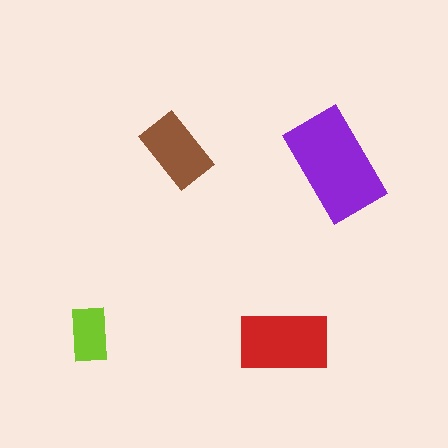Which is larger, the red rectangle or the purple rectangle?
The purple one.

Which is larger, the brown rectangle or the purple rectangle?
The purple one.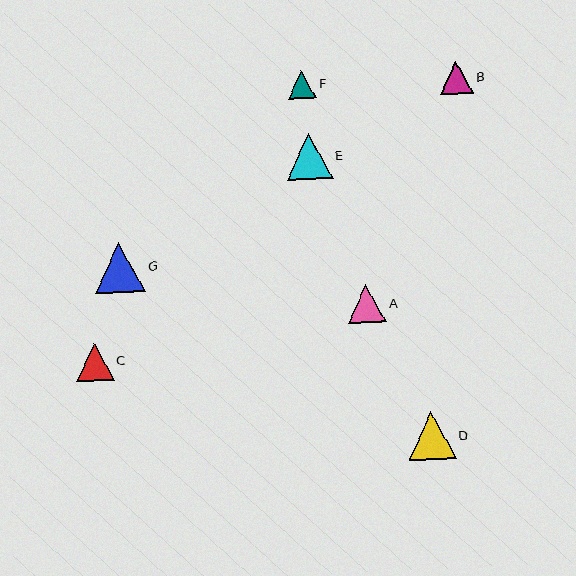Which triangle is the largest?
Triangle G is the largest with a size of approximately 50 pixels.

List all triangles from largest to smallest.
From largest to smallest: G, D, E, A, C, B, F.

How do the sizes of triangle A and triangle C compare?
Triangle A and triangle C are approximately the same size.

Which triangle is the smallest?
Triangle F is the smallest with a size of approximately 28 pixels.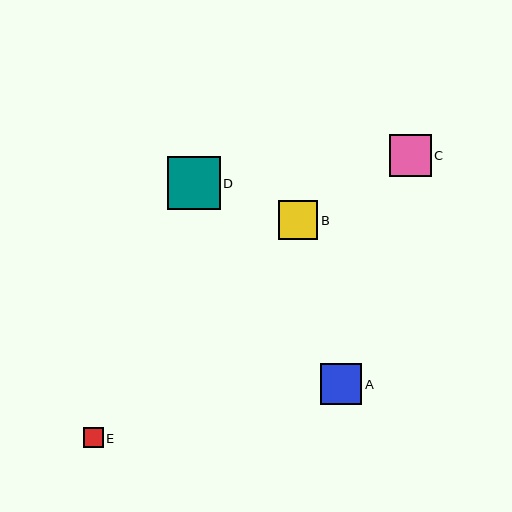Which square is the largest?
Square D is the largest with a size of approximately 53 pixels.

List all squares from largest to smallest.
From largest to smallest: D, A, C, B, E.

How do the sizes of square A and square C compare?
Square A and square C are approximately the same size.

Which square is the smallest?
Square E is the smallest with a size of approximately 20 pixels.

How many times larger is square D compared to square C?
Square D is approximately 1.3 times the size of square C.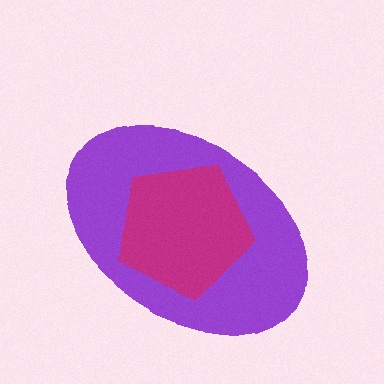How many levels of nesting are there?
2.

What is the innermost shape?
The magenta pentagon.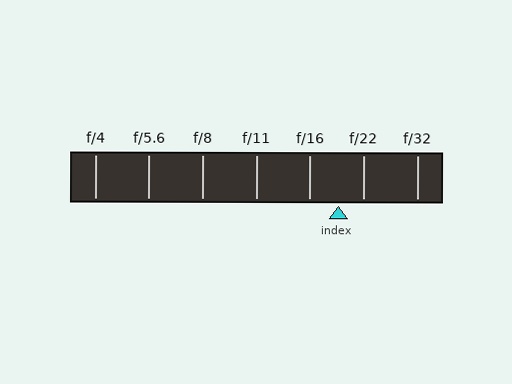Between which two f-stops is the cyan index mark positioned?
The index mark is between f/16 and f/22.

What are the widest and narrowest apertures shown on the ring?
The widest aperture shown is f/4 and the narrowest is f/32.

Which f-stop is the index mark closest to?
The index mark is closest to f/22.